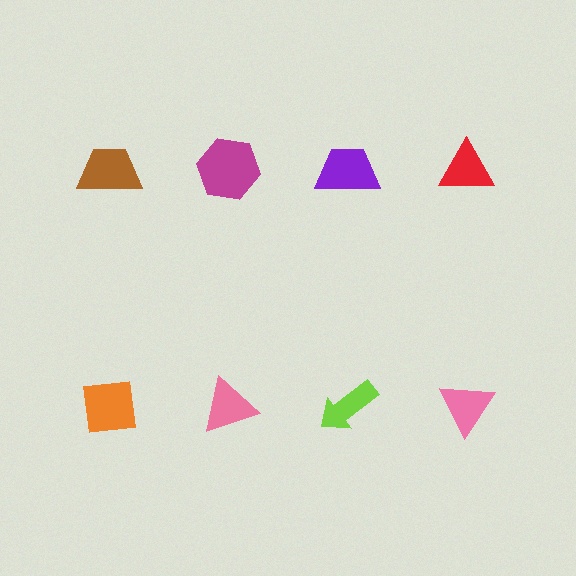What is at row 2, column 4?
A pink triangle.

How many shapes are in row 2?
4 shapes.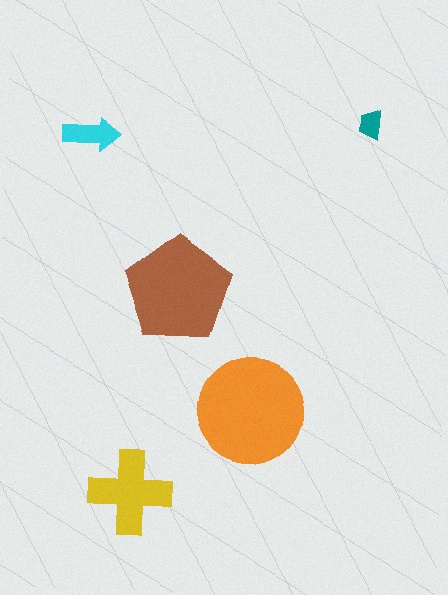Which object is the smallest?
The teal trapezoid.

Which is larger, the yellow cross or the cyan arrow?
The yellow cross.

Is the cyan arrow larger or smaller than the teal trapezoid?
Larger.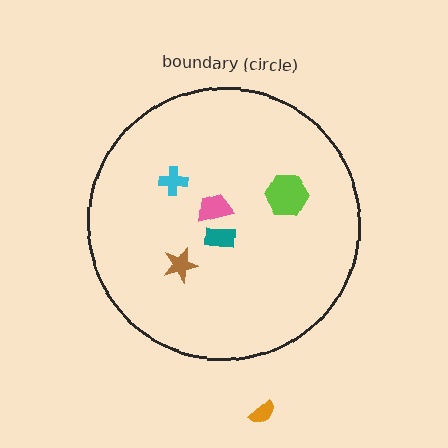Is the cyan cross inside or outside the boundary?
Inside.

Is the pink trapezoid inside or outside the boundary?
Inside.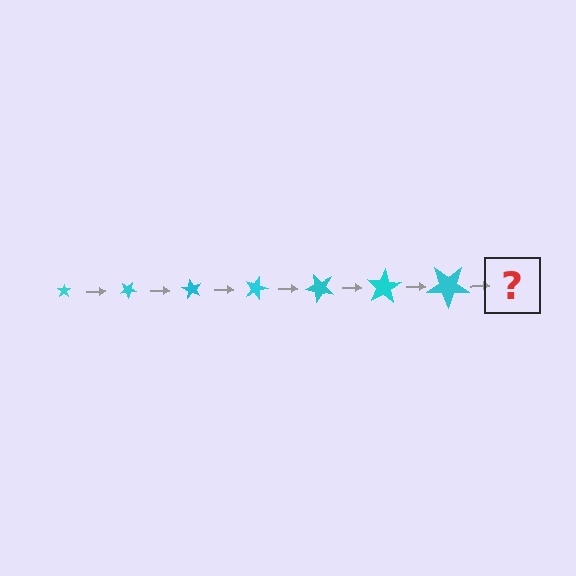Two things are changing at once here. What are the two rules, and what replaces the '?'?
The two rules are that the star grows larger each step and it rotates 30 degrees each step. The '?' should be a star, larger than the previous one and rotated 210 degrees from the start.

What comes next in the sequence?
The next element should be a star, larger than the previous one and rotated 210 degrees from the start.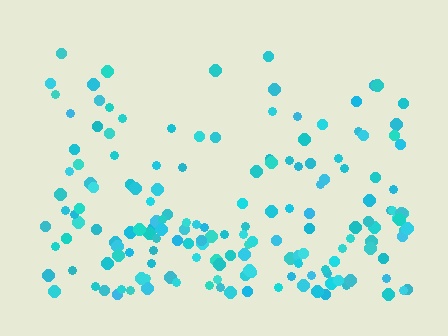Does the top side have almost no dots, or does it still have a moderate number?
Still a moderate number, just noticeably fewer than the bottom.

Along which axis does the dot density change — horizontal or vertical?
Vertical.